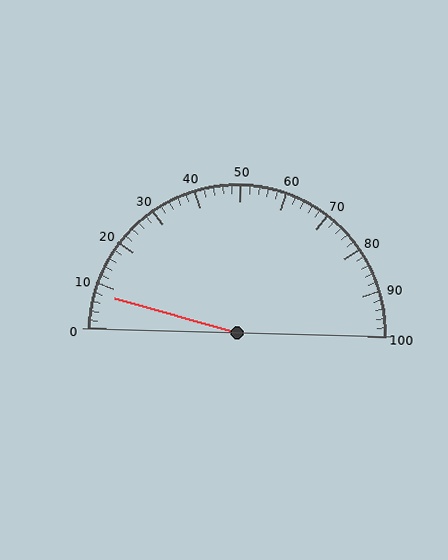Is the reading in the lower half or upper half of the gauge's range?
The reading is in the lower half of the range (0 to 100).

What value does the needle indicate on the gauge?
The needle indicates approximately 8.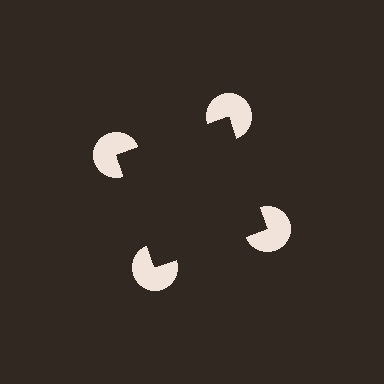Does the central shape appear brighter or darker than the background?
It typically appears slightly darker than the background, even though no actual brightness change is drawn.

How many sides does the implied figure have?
4 sides.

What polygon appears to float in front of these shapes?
An illusory square — its edges are inferred from the aligned wedge cuts in the pac-man discs, not physically drawn.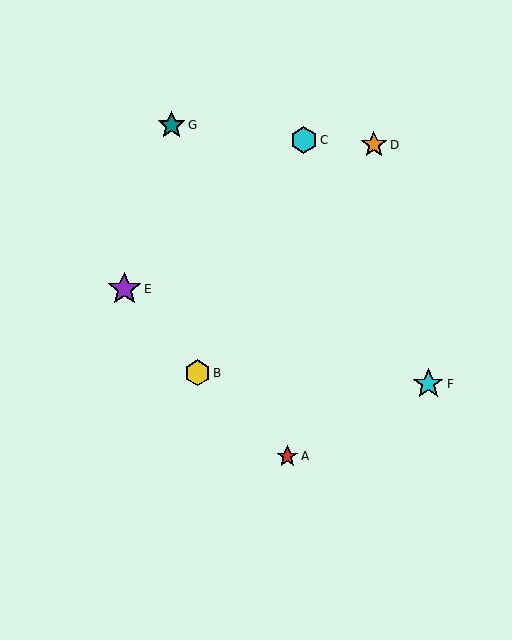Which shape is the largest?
The purple star (labeled E) is the largest.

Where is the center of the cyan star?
The center of the cyan star is at (428, 384).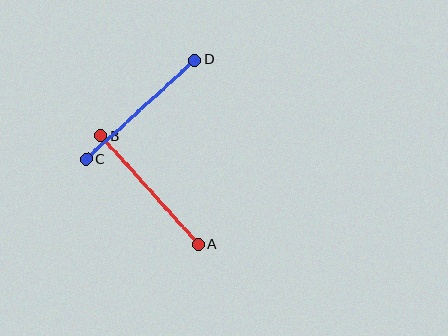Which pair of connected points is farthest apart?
Points C and D are farthest apart.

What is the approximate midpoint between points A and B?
The midpoint is at approximately (150, 190) pixels.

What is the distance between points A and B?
The distance is approximately 146 pixels.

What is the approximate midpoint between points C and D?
The midpoint is at approximately (141, 110) pixels.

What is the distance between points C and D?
The distance is approximately 148 pixels.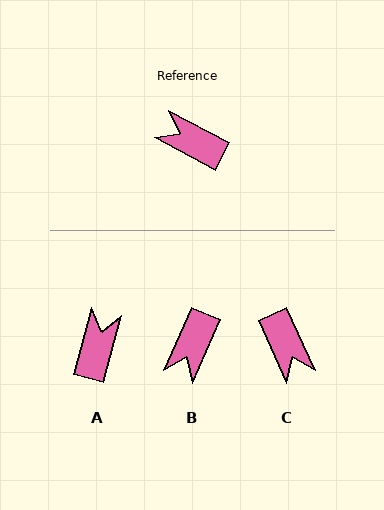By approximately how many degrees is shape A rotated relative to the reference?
Approximately 77 degrees clockwise.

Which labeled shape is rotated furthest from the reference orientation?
C, about 143 degrees away.